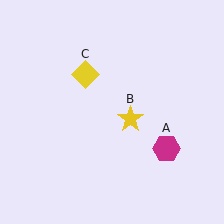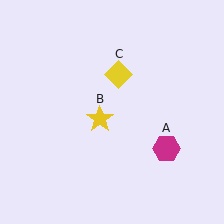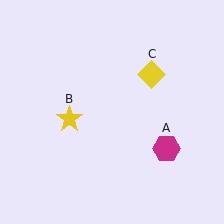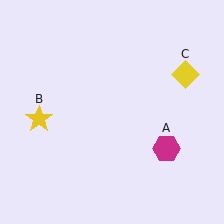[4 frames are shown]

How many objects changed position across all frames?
2 objects changed position: yellow star (object B), yellow diamond (object C).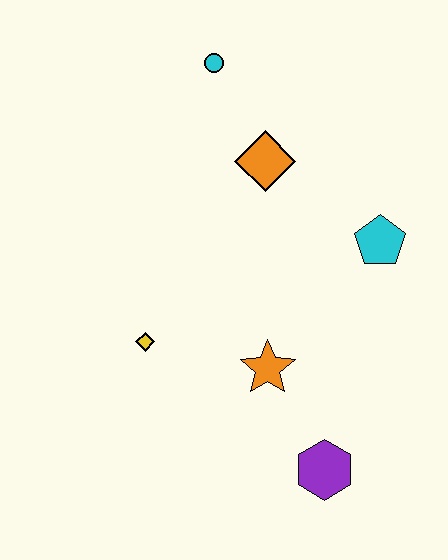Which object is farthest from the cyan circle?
The purple hexagon is farthest from the cyan circle.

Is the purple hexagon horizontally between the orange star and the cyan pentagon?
Yes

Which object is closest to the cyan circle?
The orange diamond is closest to the cyan circle.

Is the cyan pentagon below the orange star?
No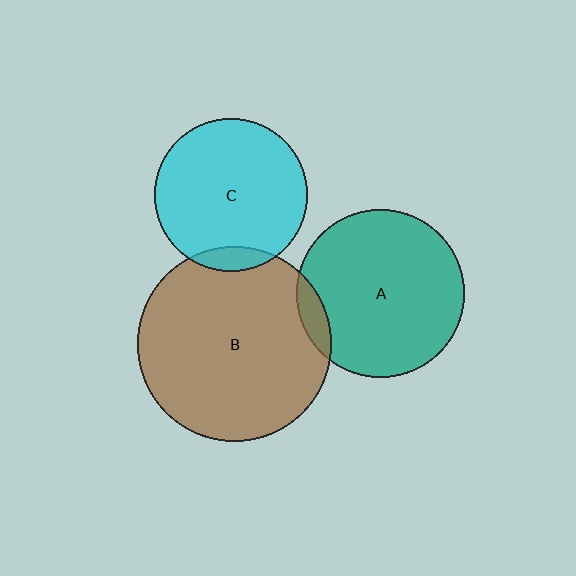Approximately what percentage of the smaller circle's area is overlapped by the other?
Approximately 10%.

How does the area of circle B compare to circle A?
Approximately 1.3 times.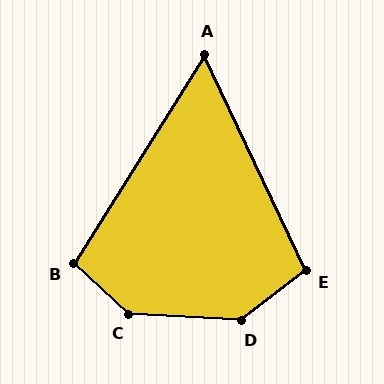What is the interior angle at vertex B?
Approximately 101 degrees (obtuse).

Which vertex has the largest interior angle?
C, at approximately 140 degrees.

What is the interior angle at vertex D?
Approximately 138 degrees (obtuse).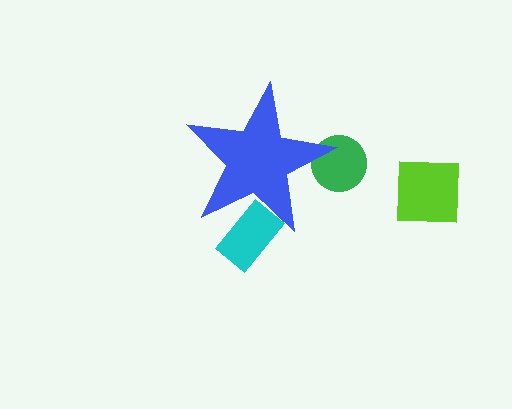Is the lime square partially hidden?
No, the lime square is fully visible.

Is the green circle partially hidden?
Yes, the green circle is partially hidden behind the blue star.